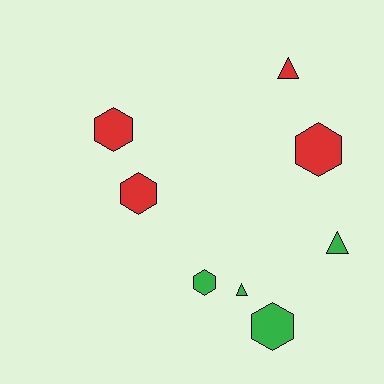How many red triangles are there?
There is 1 red triangle.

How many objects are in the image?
There are 8 objects.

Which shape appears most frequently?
Hexagon, with 5 objects.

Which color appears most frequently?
Red, with 4 objects.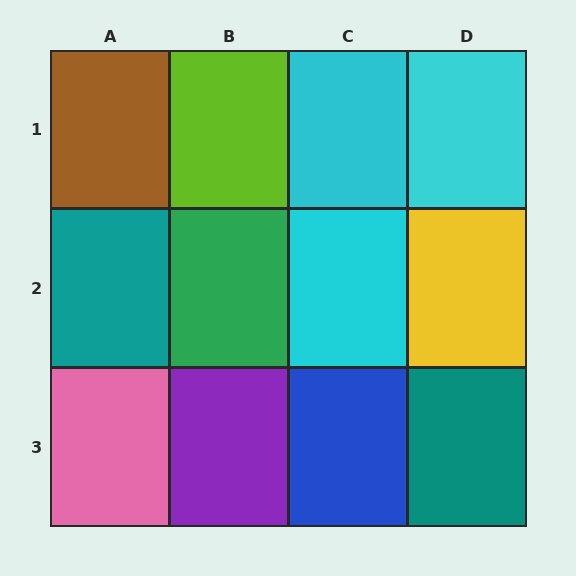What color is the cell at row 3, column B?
Purple.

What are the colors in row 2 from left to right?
Teal, green, cyan, yellow.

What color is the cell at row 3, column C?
Blue.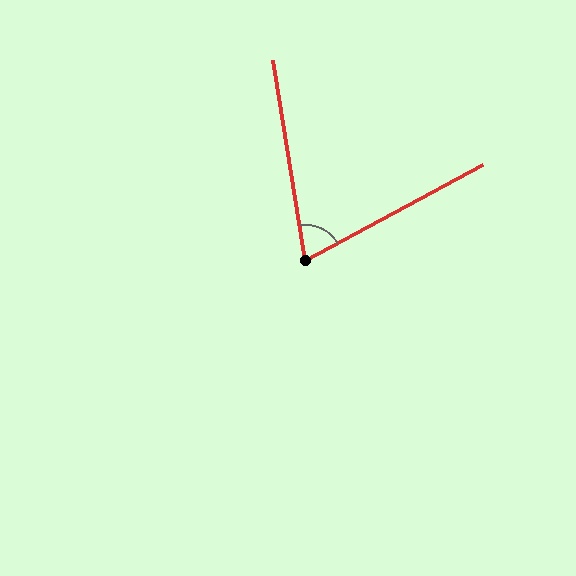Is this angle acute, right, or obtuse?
It is acute.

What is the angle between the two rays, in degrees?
Approximately 71 degrees.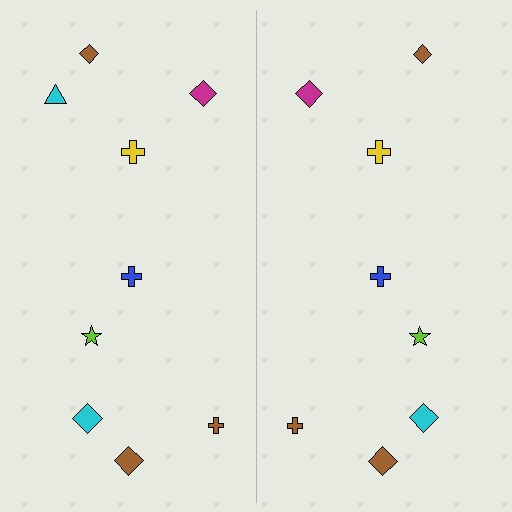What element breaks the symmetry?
A cyan triangle is missing from the right side.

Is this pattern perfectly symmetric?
No, the pattern is not perfectly symmetric. A cyan triangle is missing from the right side.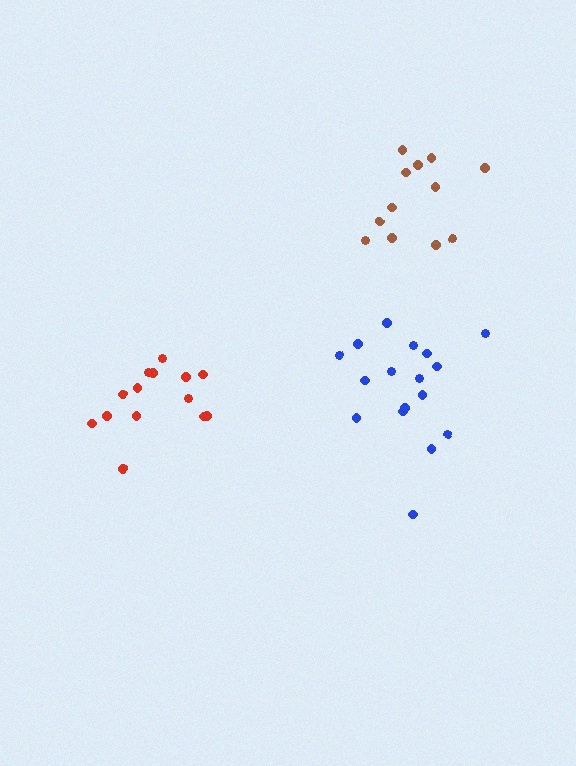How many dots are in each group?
Group 1: 14 dots, Group 2: 12 dots, Group 3: 17 dots (43 total).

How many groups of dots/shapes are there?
There are 3 groups.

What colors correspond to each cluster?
The clusters are colored: red, brown, blue.